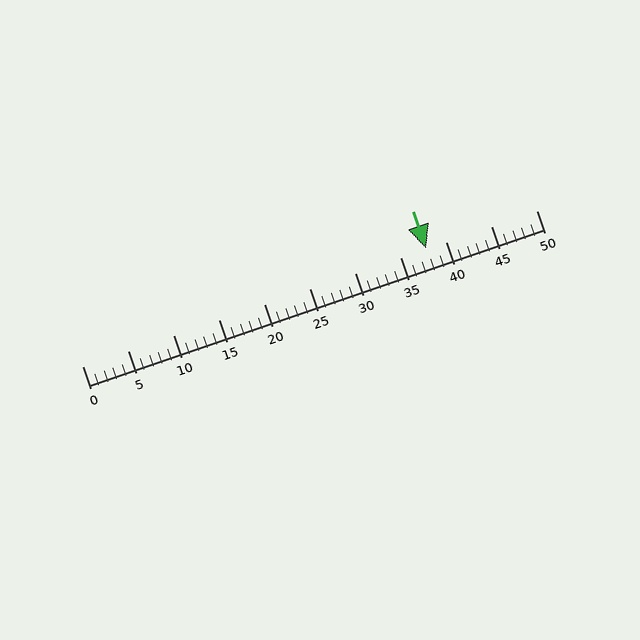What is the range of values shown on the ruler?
The ruler shows values from 0 to 50.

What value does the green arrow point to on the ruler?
The green arrow points to approximately 38.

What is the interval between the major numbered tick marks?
The major tick marks are spaced 5 units apart.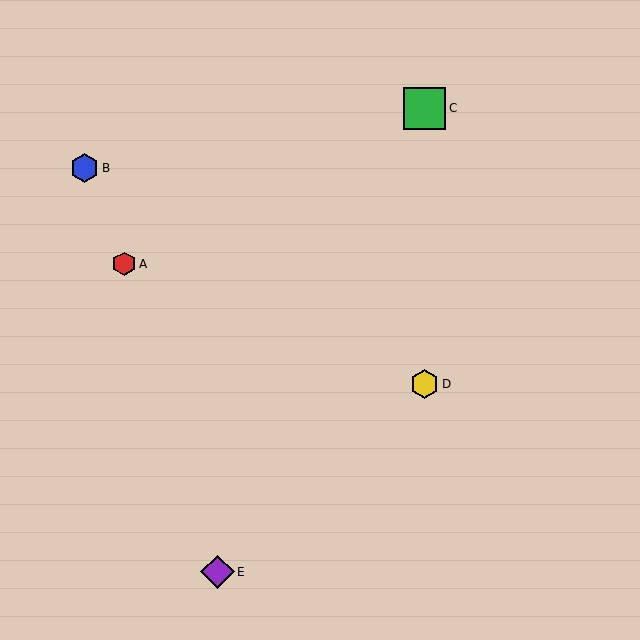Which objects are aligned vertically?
Objects C, D are aligned vertically.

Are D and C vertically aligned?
Yes, both are at x≈425.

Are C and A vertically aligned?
No, C is at x≈425 and A is at x≈124.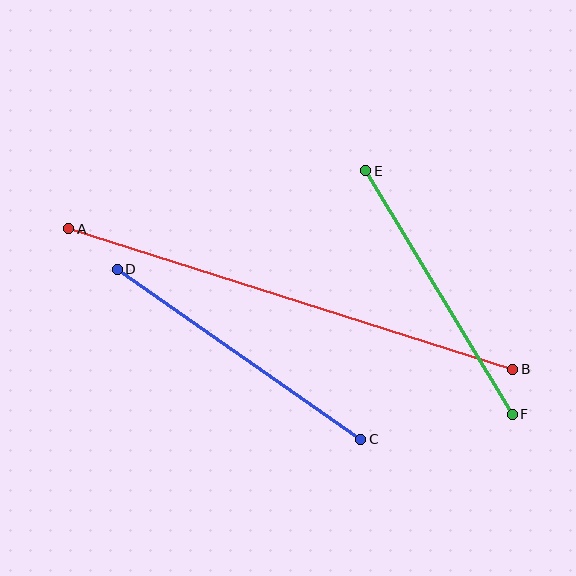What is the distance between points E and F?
The distance is approximately 284 pixels.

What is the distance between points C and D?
The distance is approximately 297 pixels.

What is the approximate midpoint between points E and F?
The midpoint is at approximately (439, 292) pixels.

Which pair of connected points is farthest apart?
Points A and B are farthest apart.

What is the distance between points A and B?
The distance is approximately 465 pixels.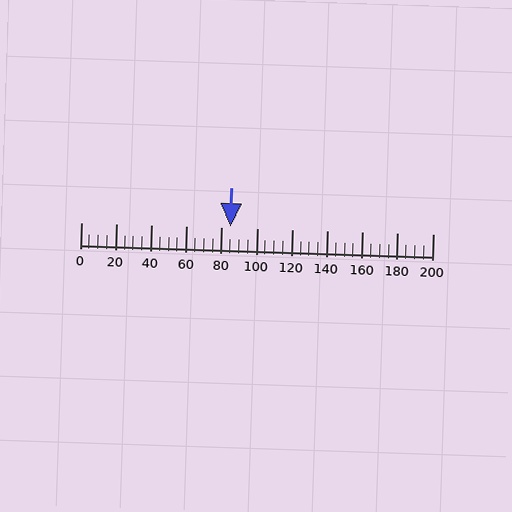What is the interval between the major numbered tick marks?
The major tick marks are spaced 20 units apart.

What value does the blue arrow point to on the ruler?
The blue arrow points to approximately 85.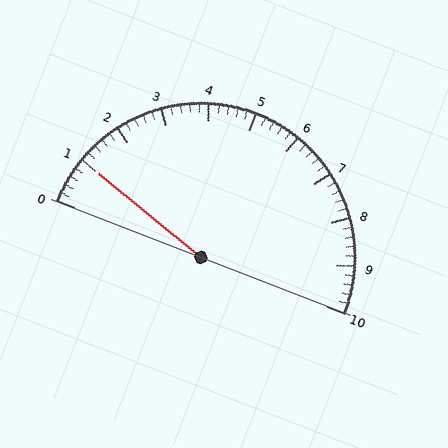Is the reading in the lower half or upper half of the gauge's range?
The reading is in the lower half of the range (0 to 10).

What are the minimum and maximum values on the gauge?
The gauge ranges from 0 to 10.